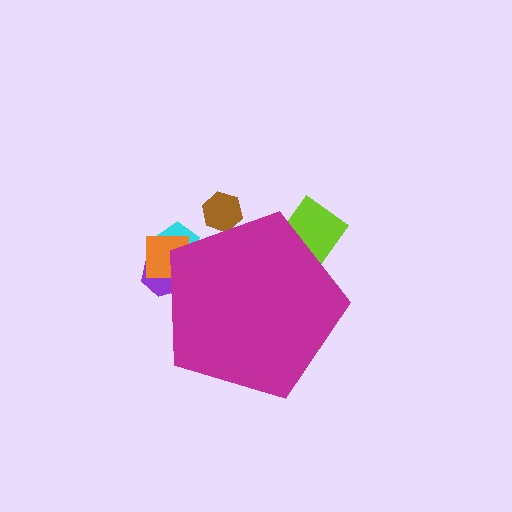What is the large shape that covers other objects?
A magenta pentagon.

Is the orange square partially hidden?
Yes, the orange square is partially hidden behind the magenta pentagon.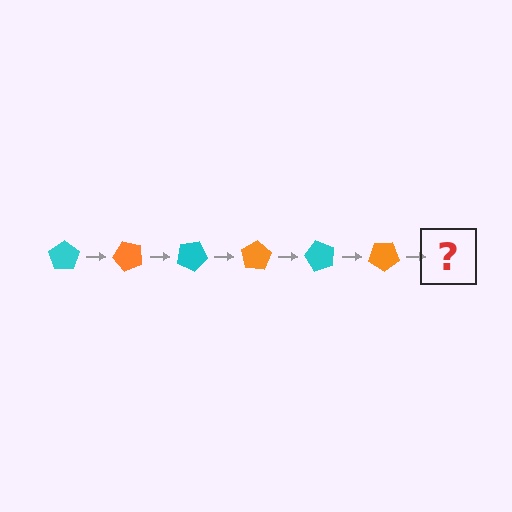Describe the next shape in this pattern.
It should be a cyan pentagon, rotated 300 degrees from the start.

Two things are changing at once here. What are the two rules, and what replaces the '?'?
The two rules are that it rotates 50 degrees each step and the color cycles through cyan and orange. The '?' should be a cyan pentagon, rotated 300 degrees from the start.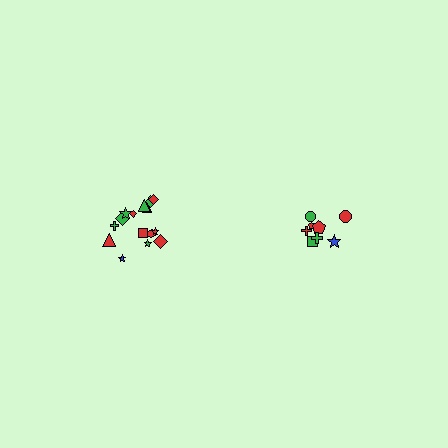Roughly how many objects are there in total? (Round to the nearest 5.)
Roughly 25 objects in total.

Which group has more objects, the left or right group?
The left group.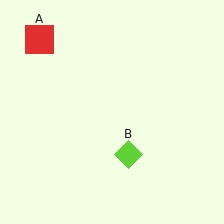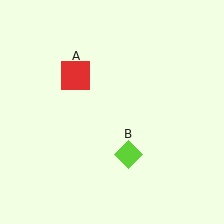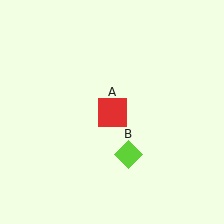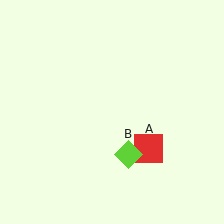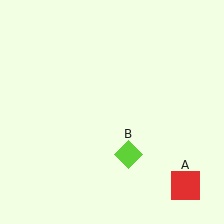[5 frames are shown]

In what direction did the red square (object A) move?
The red square (object A) moved down and to the right.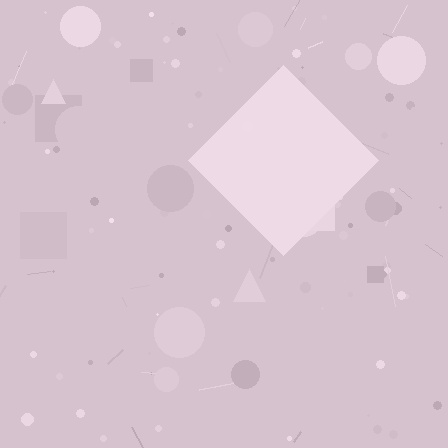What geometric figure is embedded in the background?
A diamond is embedded in the background.